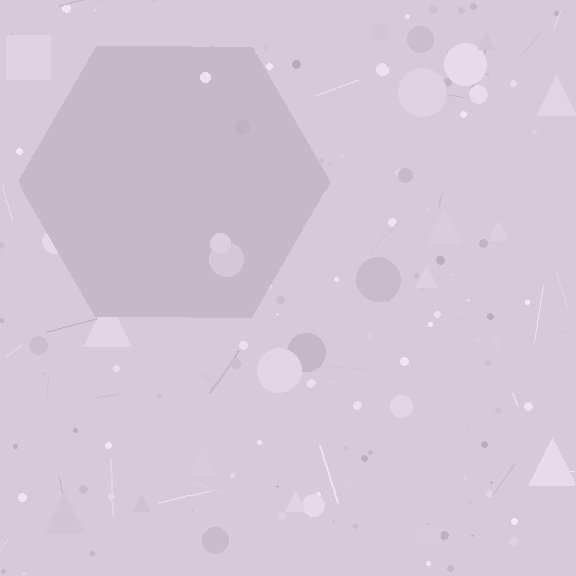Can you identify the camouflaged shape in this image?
The camouflaged shape is a hexagon.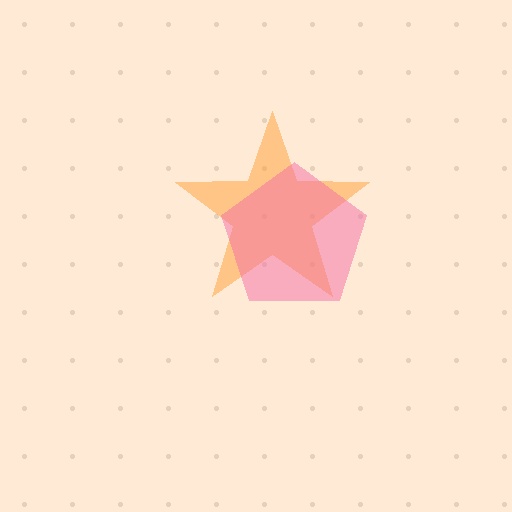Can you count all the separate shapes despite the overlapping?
Yes, there are 2 separate shapes.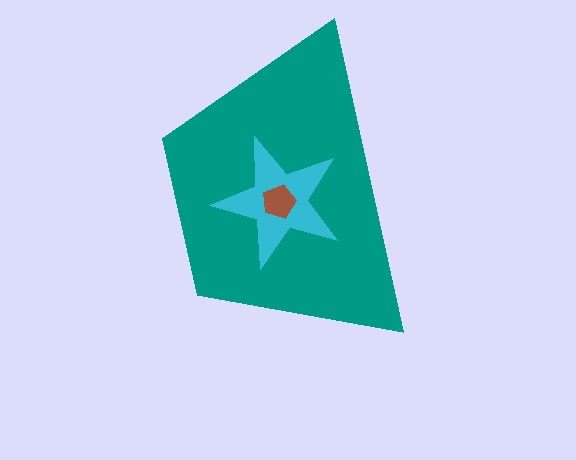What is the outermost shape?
The teal trapezoid.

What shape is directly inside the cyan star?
The brown pentagon.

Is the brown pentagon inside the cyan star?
Yes.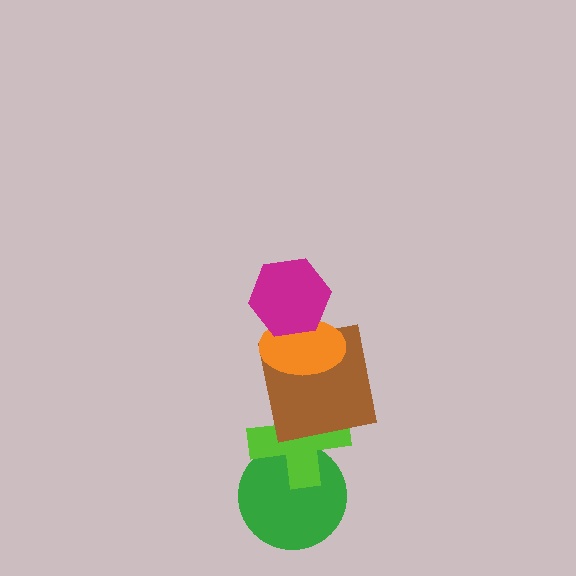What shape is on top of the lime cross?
The brown square is on top of the lime cross.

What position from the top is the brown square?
The brown square is 3rd from the top.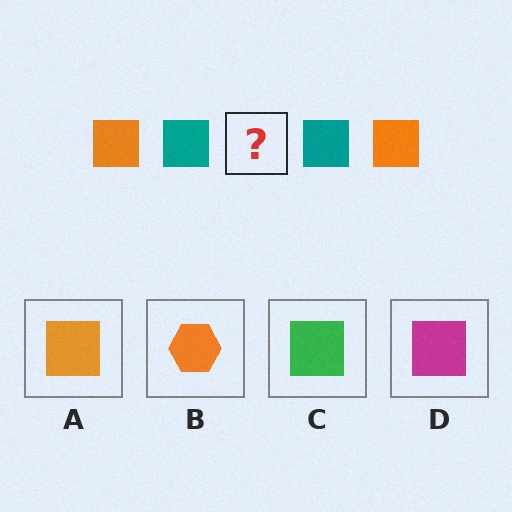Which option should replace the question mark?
Option A.